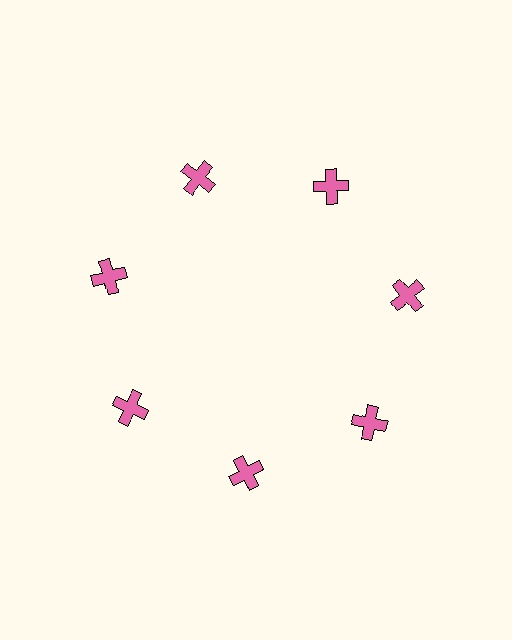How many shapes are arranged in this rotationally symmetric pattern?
There are 7 shapes, arranged in 7 groups of 1.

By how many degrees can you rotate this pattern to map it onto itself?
The pattern maps onto itself every 51 degrees of rotation.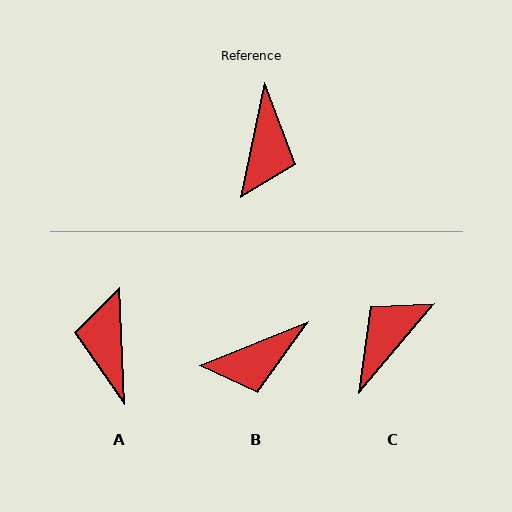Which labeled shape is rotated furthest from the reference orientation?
A, about 166 degrees away.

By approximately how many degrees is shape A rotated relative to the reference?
Approximately 166 degrees clockwise.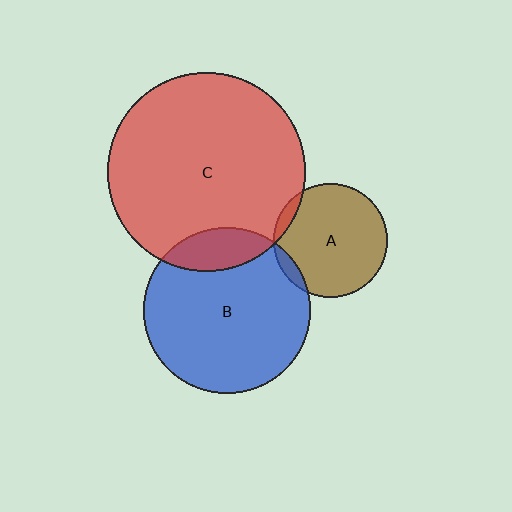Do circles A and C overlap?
Yes.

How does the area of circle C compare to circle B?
Approximately 1.4 times.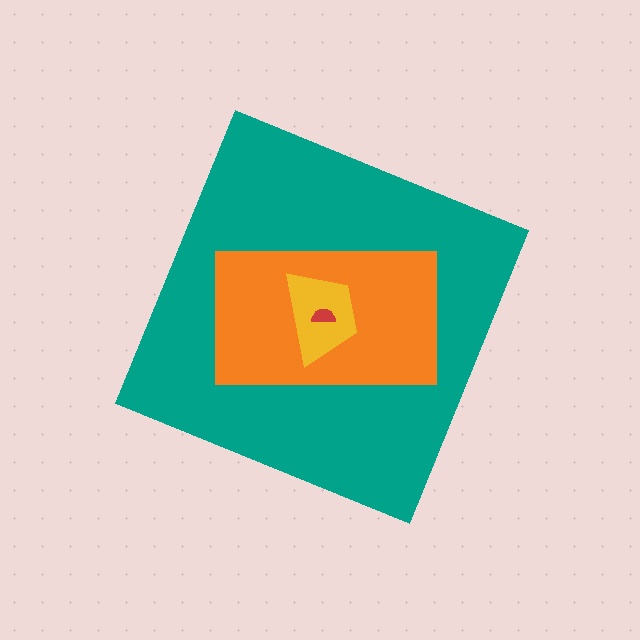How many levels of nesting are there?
4.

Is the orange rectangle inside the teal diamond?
Yes.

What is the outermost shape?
The teal diamond.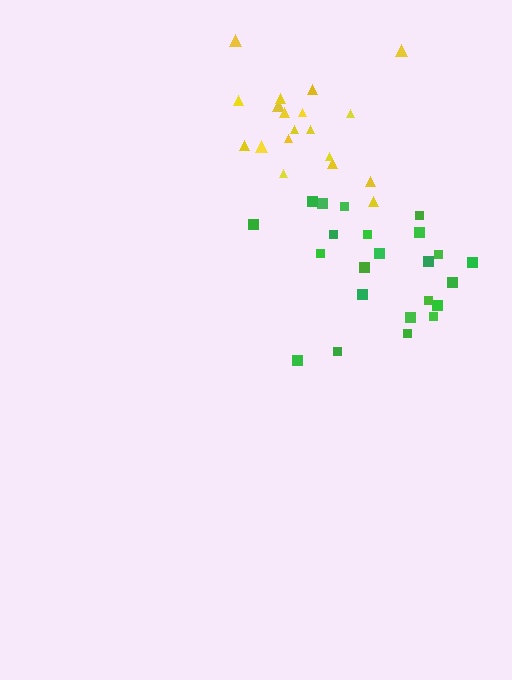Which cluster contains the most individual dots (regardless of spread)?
Green (23).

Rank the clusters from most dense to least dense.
yellow, green.